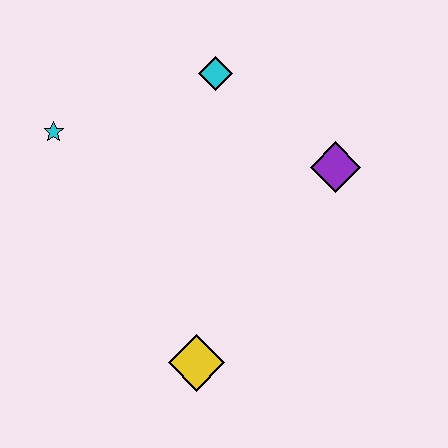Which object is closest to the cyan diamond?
The purple diamond is closest to the cyan diamond.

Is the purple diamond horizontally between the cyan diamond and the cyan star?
No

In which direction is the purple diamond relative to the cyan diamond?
The purple diamond is to the right of the cyan diamond.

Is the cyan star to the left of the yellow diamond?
Yes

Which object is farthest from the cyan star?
The purple diamond is farthest from the cyan star.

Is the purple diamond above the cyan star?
No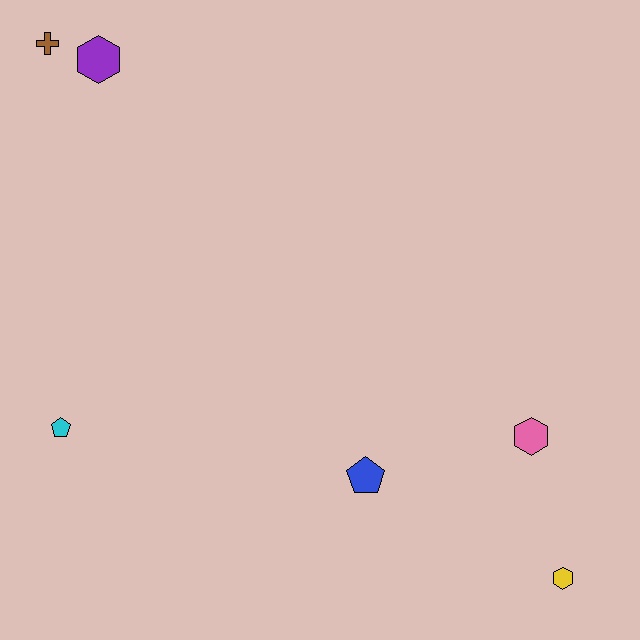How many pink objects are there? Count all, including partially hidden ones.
There is 1 pink object.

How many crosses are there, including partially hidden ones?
There is 1 cross.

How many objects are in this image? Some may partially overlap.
There are 6 objects.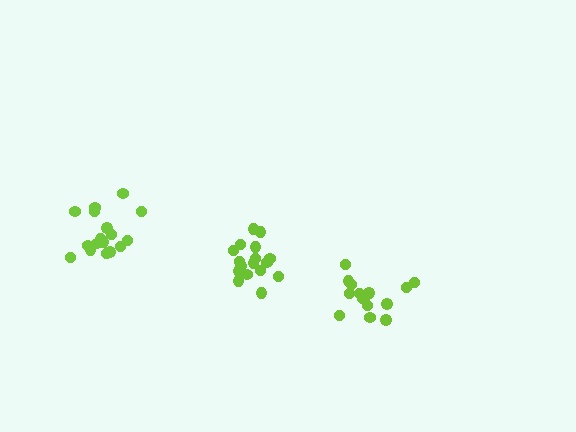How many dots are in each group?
Group 1: 17 dots, Group 2: 17 dots, Group 3: 15 dots (49 total).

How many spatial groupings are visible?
There are 3 spatial groupings.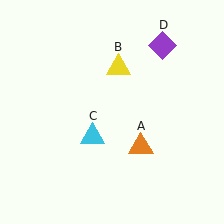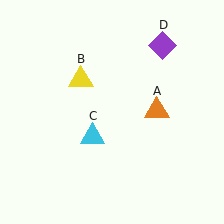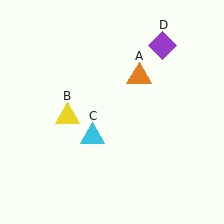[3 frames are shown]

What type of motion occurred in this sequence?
The orange triangle (object A), yellow triangle (object B) rotated counterclockwise around the center of the scene.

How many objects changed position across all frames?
2 objects changed position: orange triangle (object A), yellow triangle (object B).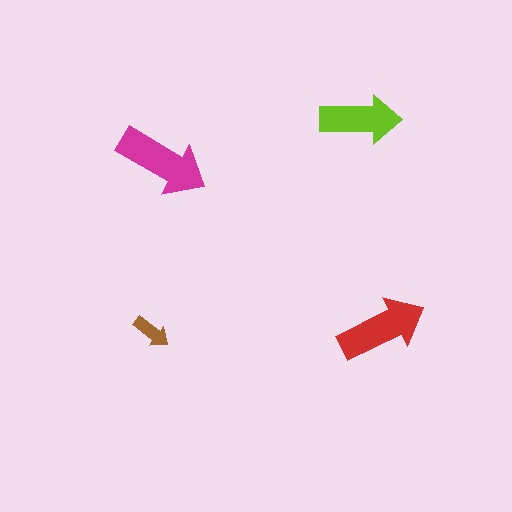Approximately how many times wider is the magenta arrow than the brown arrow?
About 2.5 times wider.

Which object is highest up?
The lime arrow is topmost.